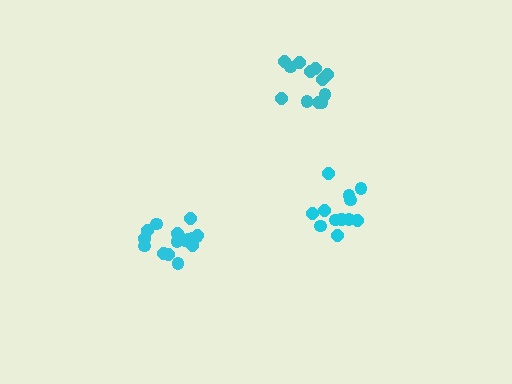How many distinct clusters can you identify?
There are 3 distinct clusters.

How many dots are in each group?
Group 1: 17 dots, Group 2: 12 dots, Group 3: 12 dots (41 total).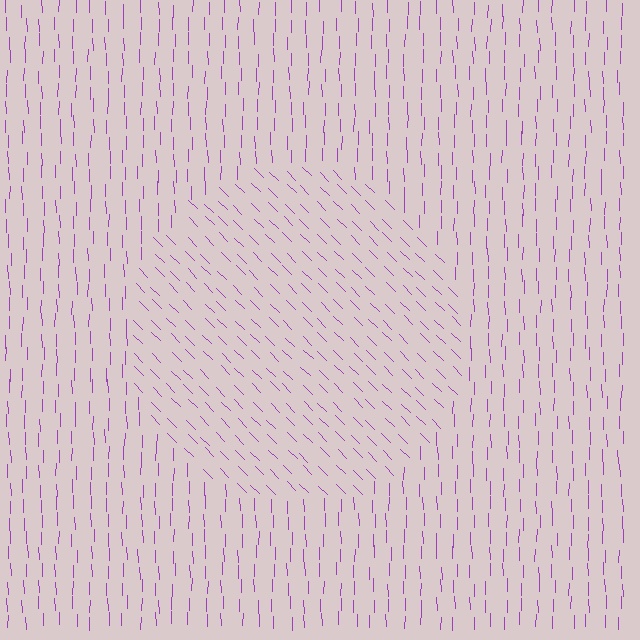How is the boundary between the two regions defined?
The boundary is defined purely by a change in line orientation (approximately 45 degrees difference). All lines are the same color and thickness.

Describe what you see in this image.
The image is filled with small purple line segments. A circle region in the image has lines oriented differently from the surrounding lines, creating a visible texture boundary.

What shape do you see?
I see a circle.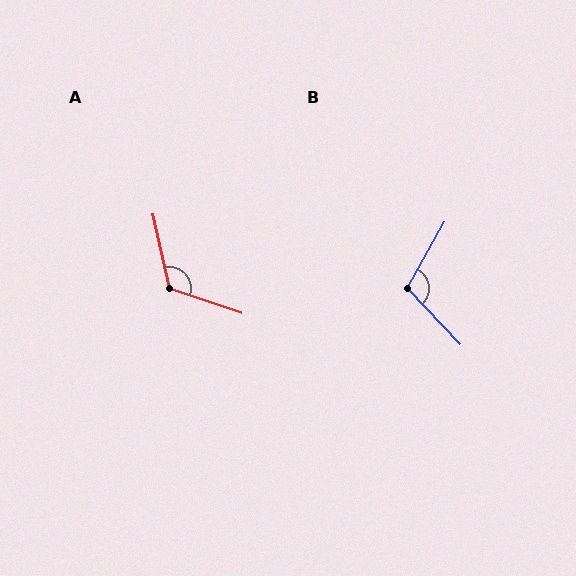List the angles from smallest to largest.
B (107°), A (121°).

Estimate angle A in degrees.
Approximately 121 degrees.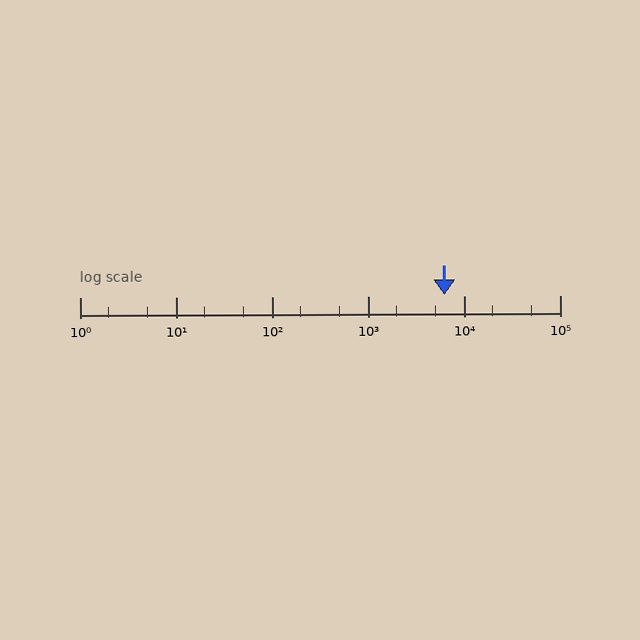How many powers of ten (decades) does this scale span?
The scale spans 5 decades, from 1 to 100000.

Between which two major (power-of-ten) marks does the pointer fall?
The pointer is between 1000 and 10000.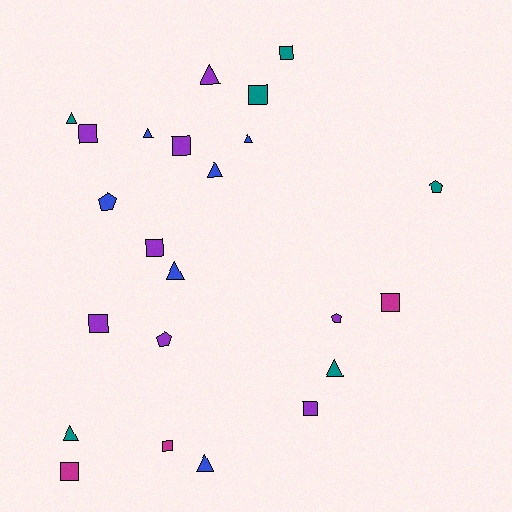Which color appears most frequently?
Purple, with 8 objects.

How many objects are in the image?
There are 23 objects.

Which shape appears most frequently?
Square, with 10 objects.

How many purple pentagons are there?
There are 2 purple pentagons.